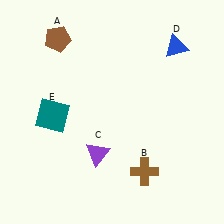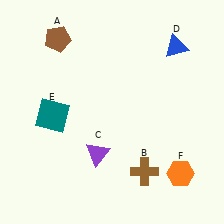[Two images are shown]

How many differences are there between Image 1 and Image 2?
There is 1 difference between the two images.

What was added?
An orange hexagon (F) was added in Image 2.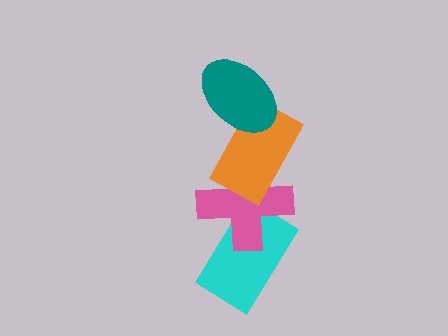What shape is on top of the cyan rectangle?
The pink cross is on top of the cyan rectangle.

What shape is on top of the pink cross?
The orange rectangle is on top of the pink cross.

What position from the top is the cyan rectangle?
The cyan rectangle is 4th from the top.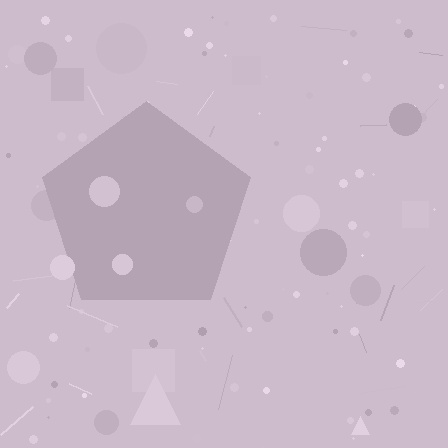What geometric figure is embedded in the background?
A pentagon is embedded in the background.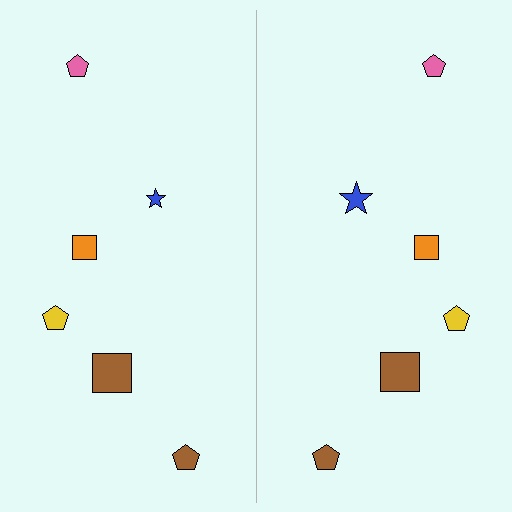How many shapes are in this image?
There are 12 shapes in this image.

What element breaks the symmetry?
The blue star on the right side has a different size than its mirror counterpart.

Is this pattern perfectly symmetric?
No, the pattern is not perfectly symmetric. The blue star on the right side has a different size than its mirror counterpart.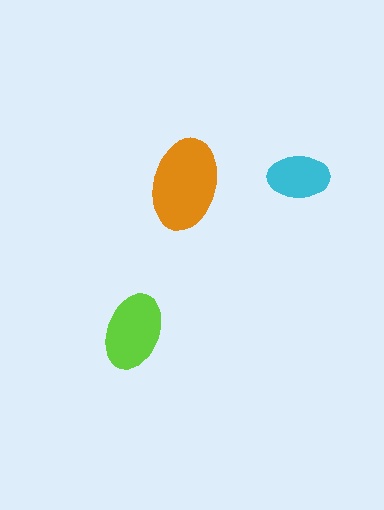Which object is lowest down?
The lime ellipse is bottommost.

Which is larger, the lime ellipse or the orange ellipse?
The orange one.